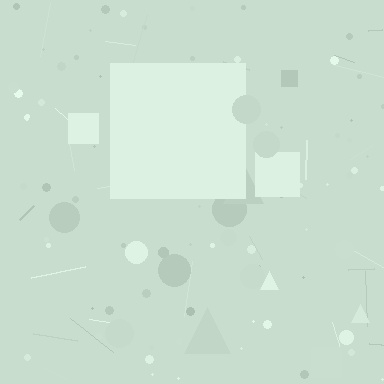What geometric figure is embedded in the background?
A square is embedded in the background.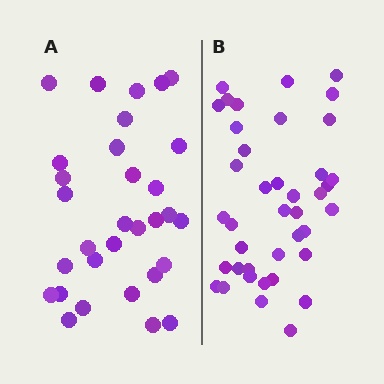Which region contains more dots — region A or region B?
Region B (the right region) has more dots.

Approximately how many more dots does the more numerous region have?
Region B has roughly 8 or so more dots than region A.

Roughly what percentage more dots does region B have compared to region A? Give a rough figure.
About 30% more.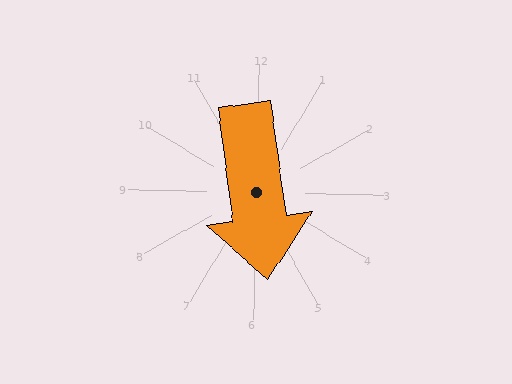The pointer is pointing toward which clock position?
Roughly 6 o'clock.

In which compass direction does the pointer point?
South.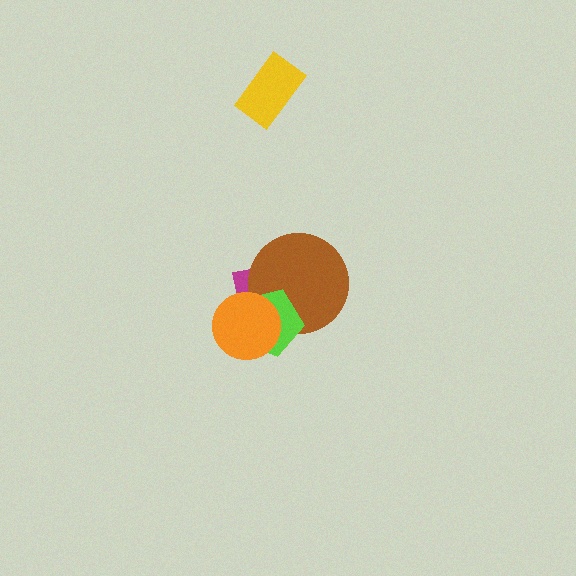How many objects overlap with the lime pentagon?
3 objects overlap with the lime pentagon.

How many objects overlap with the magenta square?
3 objects overlap with the magenta square.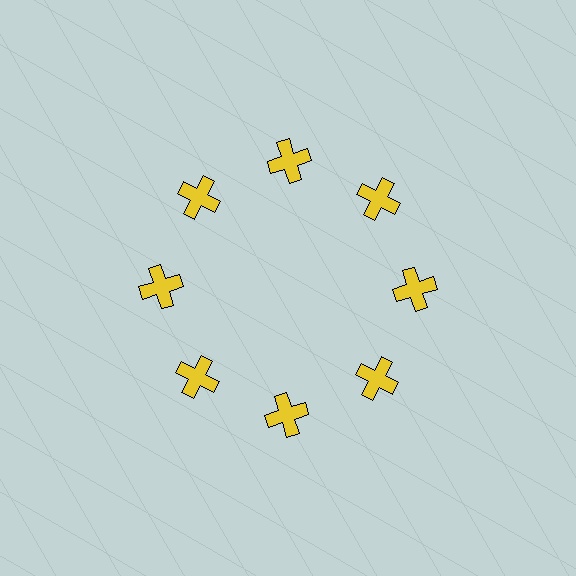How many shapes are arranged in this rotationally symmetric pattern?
There are 8 shapes, arranged in 8 groups of 1.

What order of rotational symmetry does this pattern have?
This pattern has 8-fold rotational symmetry.